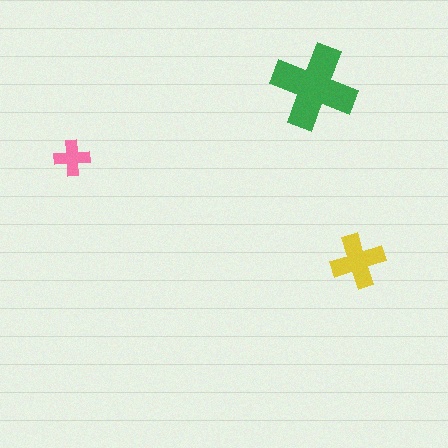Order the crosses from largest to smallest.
the green one, the yellow one, the pink one.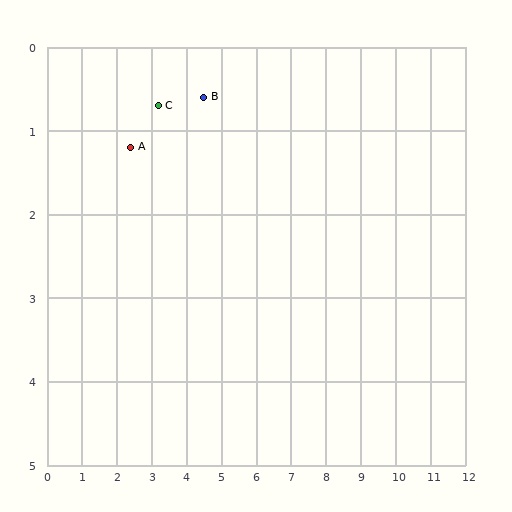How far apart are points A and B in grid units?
Points A and B are about 2.2 grid units apart.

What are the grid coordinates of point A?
Point A is at approximately (2.4, 1.2).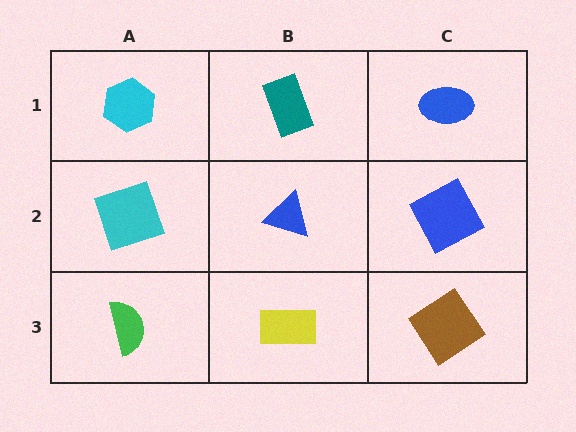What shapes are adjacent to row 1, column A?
A cyan square (row 2, column A), a teal rectangle (row 1, column B).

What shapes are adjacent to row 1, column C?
A blue square (row 2, column C), a teal rectangle (row 1, column B).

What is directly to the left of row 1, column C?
A teal rectangle.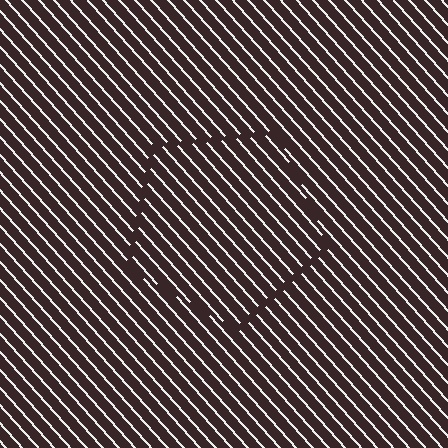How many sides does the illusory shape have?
5 sides — the line-ends trace a pentagon.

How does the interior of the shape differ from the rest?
The interior of the shape contains the same grating, shifted by half a period — the contour is defined by the phase discontinuity where line-ends from the inner and outer gratings abut.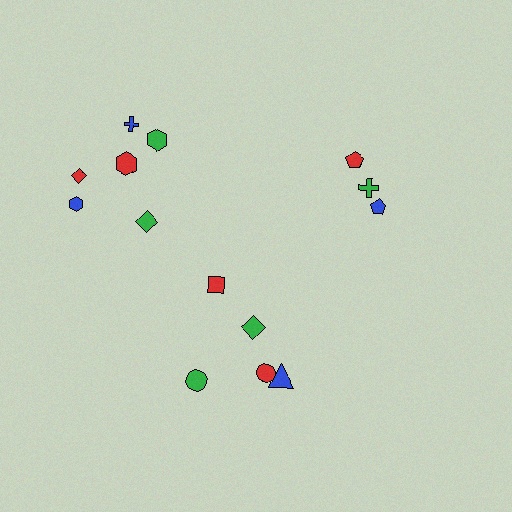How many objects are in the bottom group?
There are 5 objects.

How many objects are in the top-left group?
There are 6 objects.